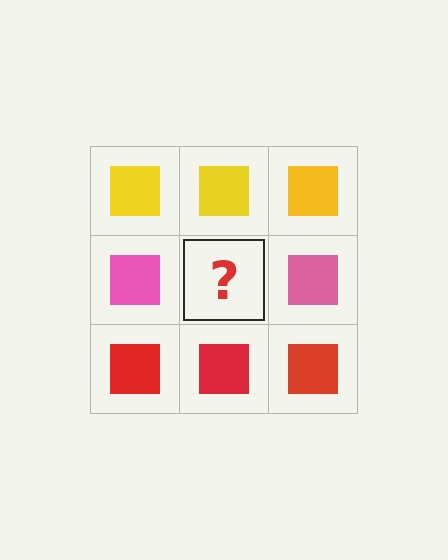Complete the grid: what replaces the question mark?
The question mark should be replaced with a pink square.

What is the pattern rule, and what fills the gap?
The rule is that each row has a consistent color. The gap should be filled with a pink square.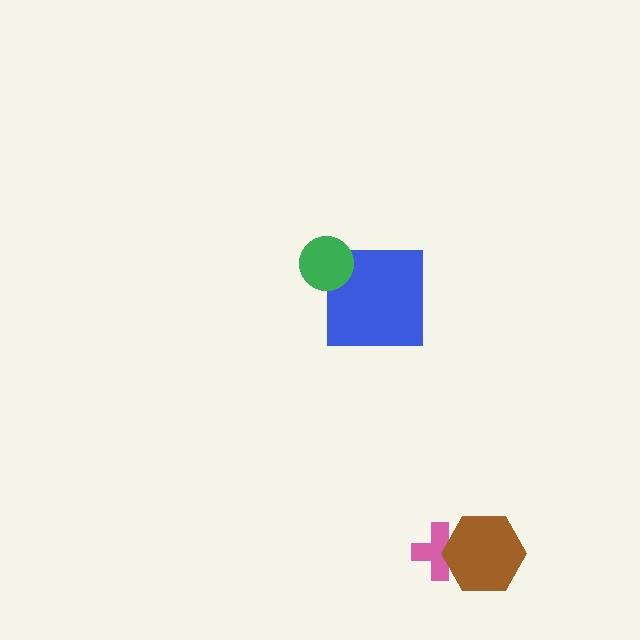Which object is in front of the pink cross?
The brown hexagon is in front of the pink cross.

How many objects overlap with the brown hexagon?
1 object overlaps with the brown hexagon.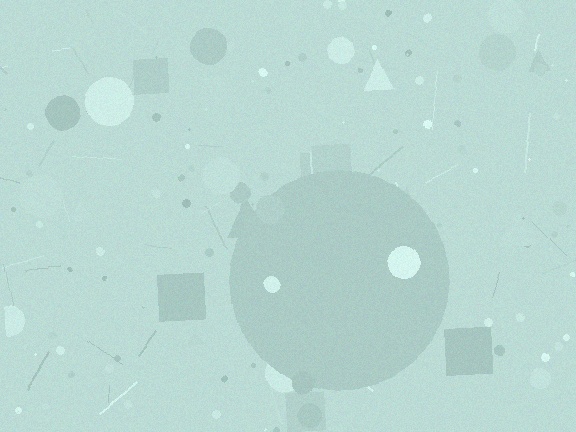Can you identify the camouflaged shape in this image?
The camouflaged shape is a circle.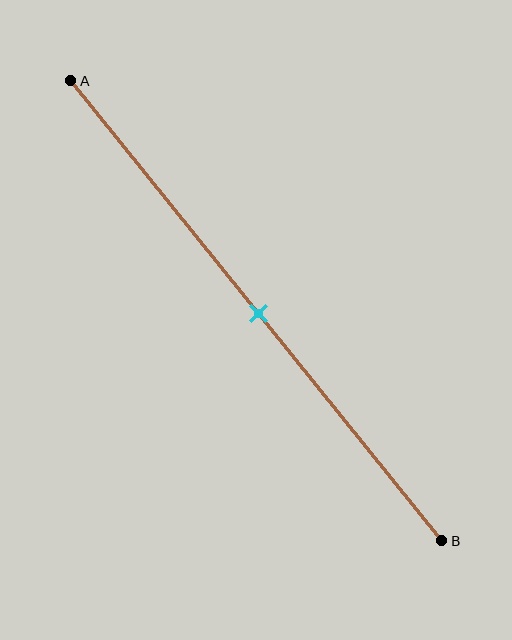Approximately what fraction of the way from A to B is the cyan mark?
The cyan mark is approximately 50% of the way from A to B.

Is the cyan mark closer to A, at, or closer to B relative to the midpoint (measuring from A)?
The cyan mark is approximately at the midpoint of segment AB.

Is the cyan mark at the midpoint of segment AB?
Yes, the mark is approximately at the midpoint.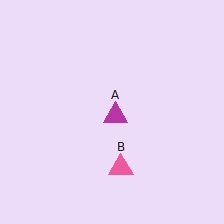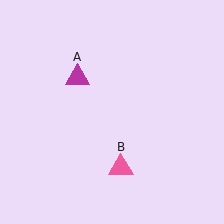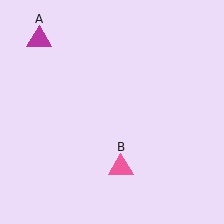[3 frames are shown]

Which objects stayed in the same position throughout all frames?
Pink triangle (object B) remained stationary.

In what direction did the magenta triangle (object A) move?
The magenta triangle (object A) moved up and to the left.